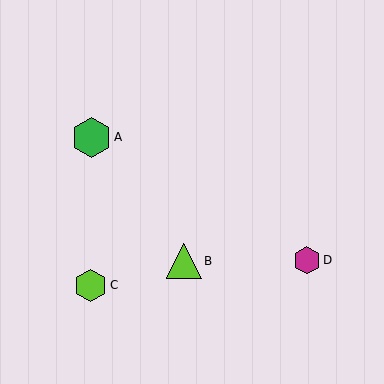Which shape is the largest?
The green hexagon (labeled A) is the largest.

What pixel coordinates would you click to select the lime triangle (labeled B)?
Click at (184, 261) to select the lime triangle B.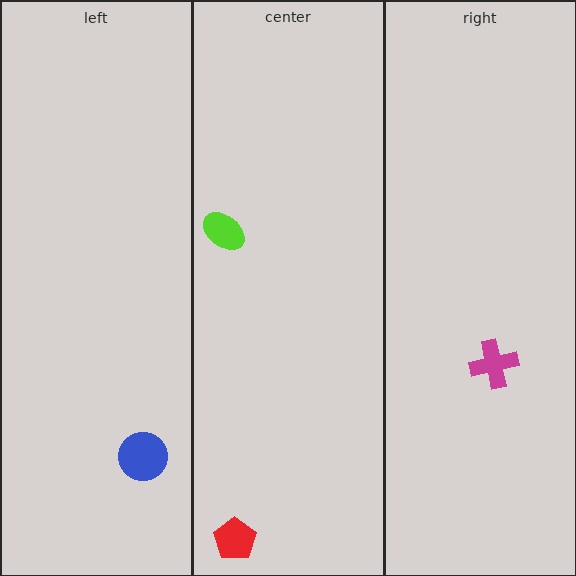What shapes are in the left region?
The blue circle.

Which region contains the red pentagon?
The center region.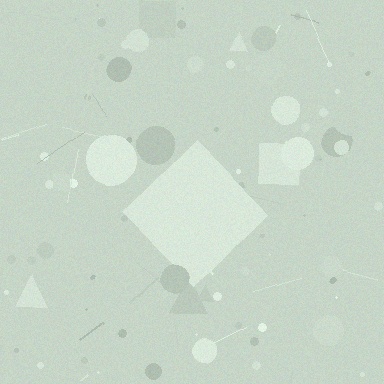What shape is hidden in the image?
A diamond is hidden in the image.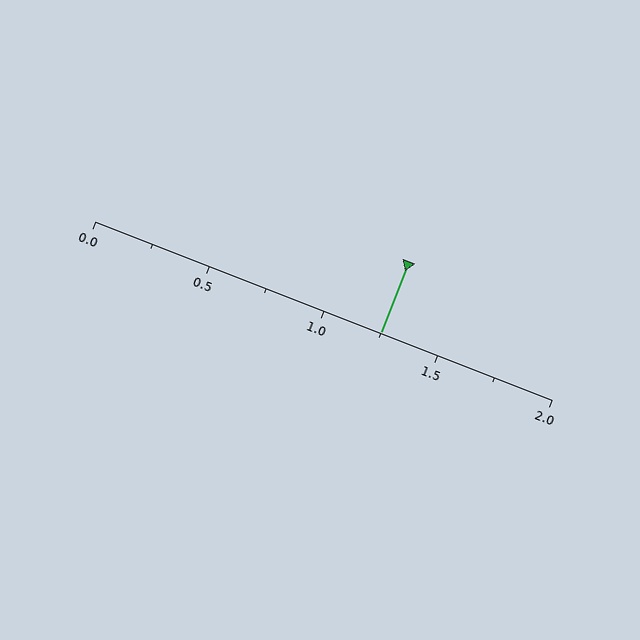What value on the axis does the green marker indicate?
The marker indicates approximately 1.25.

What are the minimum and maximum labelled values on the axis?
The axis runs from 0.0 to 2.0.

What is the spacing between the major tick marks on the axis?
The major ticks are spaced 0.5 apart.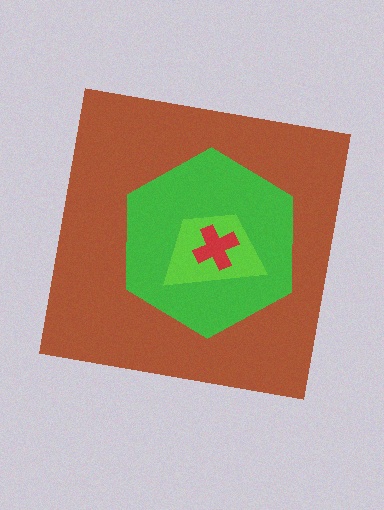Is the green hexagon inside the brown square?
Yes.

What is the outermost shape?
The brown square.